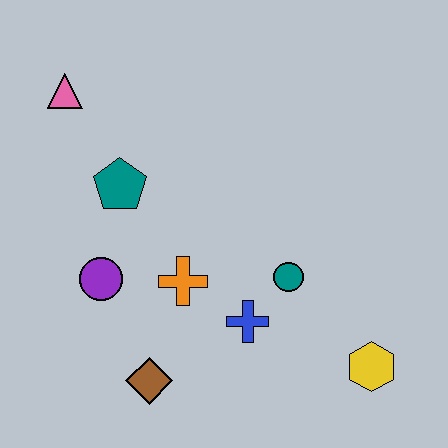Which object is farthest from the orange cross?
The pink triangle is farthest from the orange cross.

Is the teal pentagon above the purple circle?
Yes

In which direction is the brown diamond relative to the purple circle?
The brown diamond is below the purple circle.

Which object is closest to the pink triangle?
The teal pentagon is closest to the pink triangle.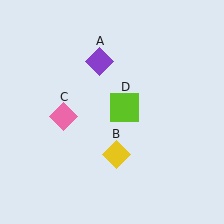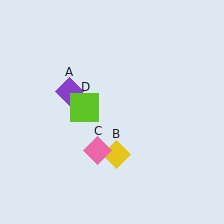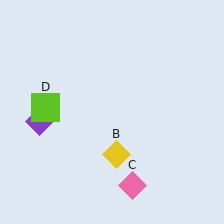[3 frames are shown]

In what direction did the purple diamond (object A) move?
The purple diamond (object A) moved down and to the left.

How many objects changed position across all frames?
3 objects changed position: purple diamond (object A), pink diamond (object C), lime square (object D).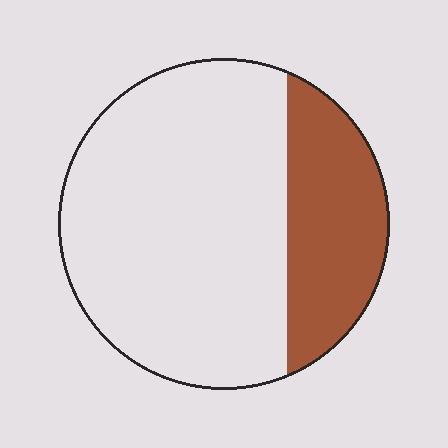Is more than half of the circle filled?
No.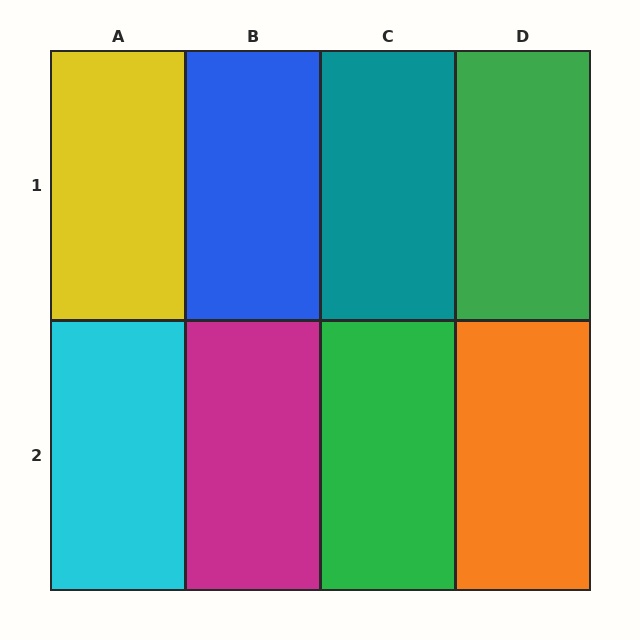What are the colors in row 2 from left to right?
Cyan, magenta, green, orange.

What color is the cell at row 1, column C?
Teal.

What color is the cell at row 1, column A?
Yellow.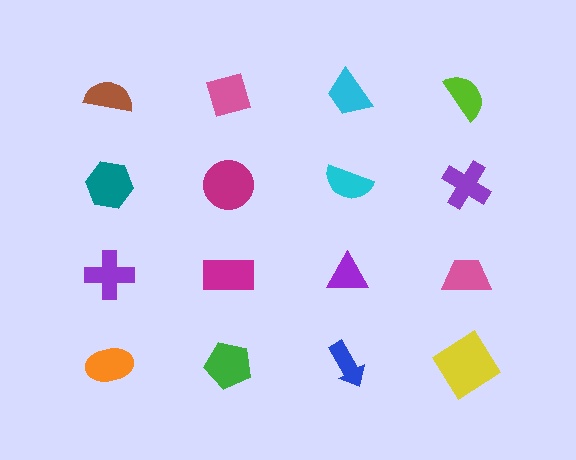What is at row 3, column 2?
A magenta rectangle.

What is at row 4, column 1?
An orange ellipse.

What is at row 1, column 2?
A pink diamond.